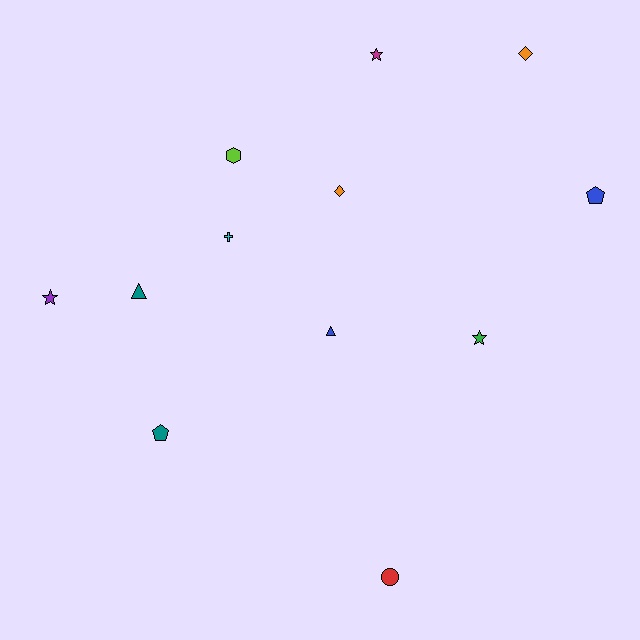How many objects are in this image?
There are 12 objects.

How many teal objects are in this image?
There are 2 teal objects.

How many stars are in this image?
There are 3 stars.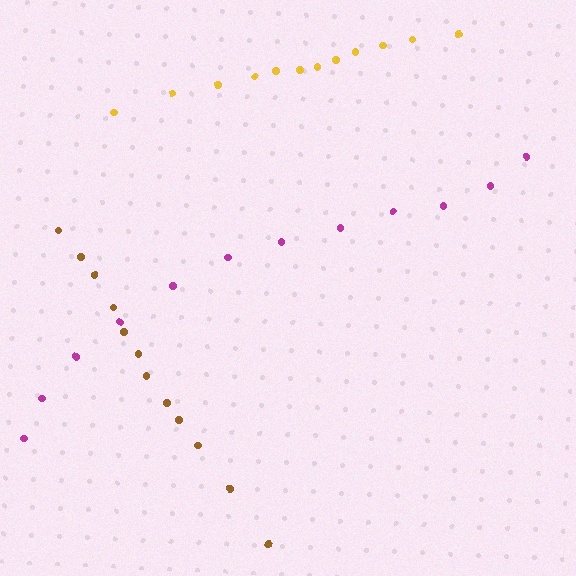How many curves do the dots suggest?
There are 3 distinct paths.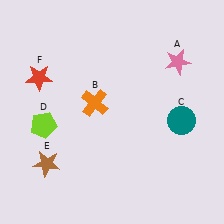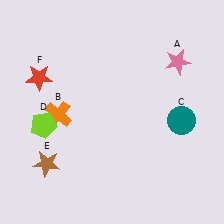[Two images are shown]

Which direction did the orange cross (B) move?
The orange cross (B) moved left.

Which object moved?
The orange cross (B) moved left.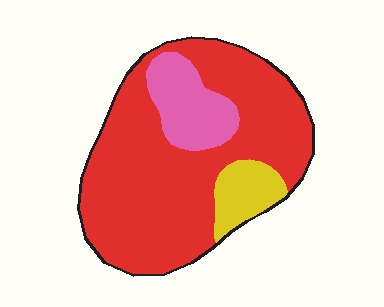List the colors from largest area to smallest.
From largest to smallest: red, pink, yellow.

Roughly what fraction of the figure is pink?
Pink takes up less than a sixth of the figure.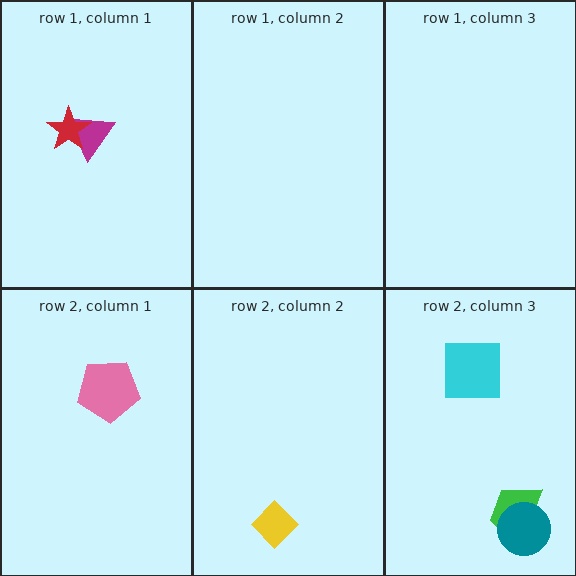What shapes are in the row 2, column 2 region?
The yellow diamond.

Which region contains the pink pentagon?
The row 2, column 1 region.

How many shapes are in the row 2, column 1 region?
1.